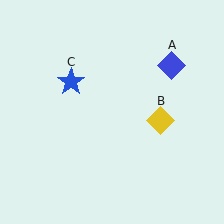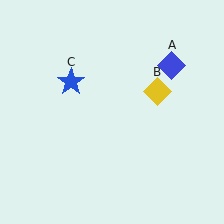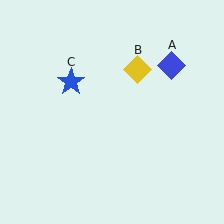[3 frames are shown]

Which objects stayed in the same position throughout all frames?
Blue diamond (object A) and blue star (object C) remained stationary.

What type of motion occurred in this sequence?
The yellow diamond (object B) rotated counterclockwise around the center of the scene.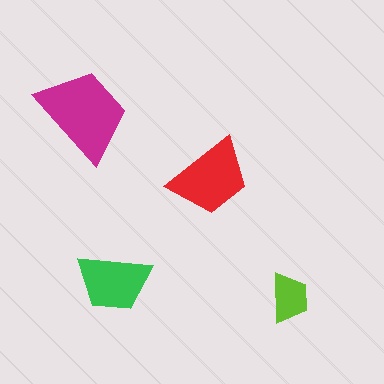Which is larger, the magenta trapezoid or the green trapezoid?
The magenta one.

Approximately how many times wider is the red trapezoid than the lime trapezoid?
About 1.5 times wider.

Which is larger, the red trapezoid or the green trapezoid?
The red one.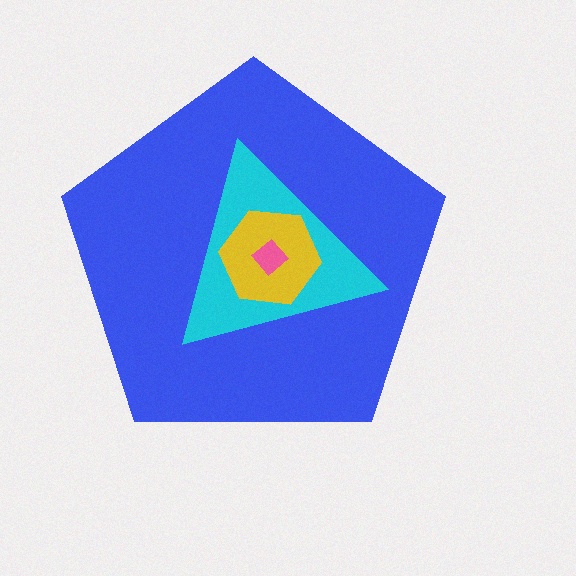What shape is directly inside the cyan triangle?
The yellow hexagon.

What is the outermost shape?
The blue pentagon.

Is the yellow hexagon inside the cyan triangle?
Yes.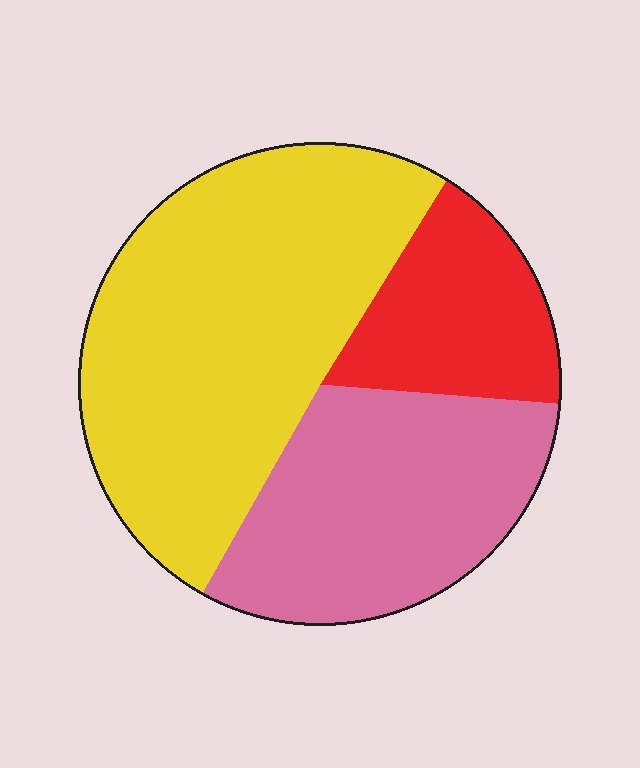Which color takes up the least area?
Red, at roughly 15%.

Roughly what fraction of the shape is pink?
Pink takes up between a quarter and a half of the shape.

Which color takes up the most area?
Yellow, at roughly 50%.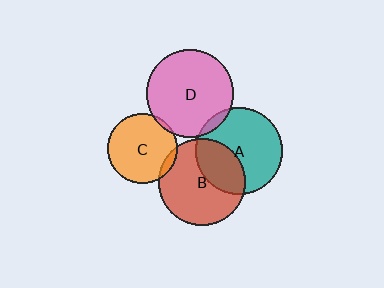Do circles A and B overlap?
Yes.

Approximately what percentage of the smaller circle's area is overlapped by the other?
Approximately 35%.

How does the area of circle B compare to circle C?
Approximately 1.6 times.